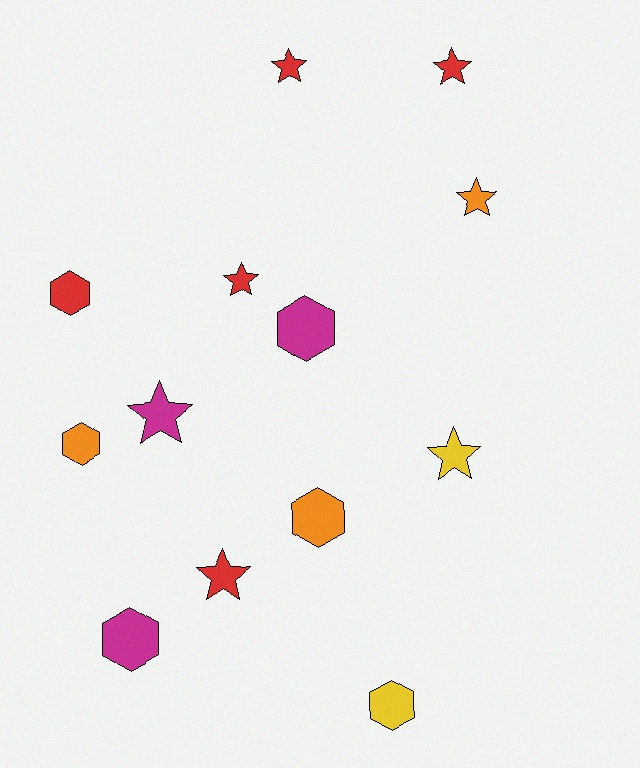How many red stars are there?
There are 4 red stars.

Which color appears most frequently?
Red, with 5 objects.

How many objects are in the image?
There are 13 objects.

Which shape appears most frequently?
Star, with 7 objects.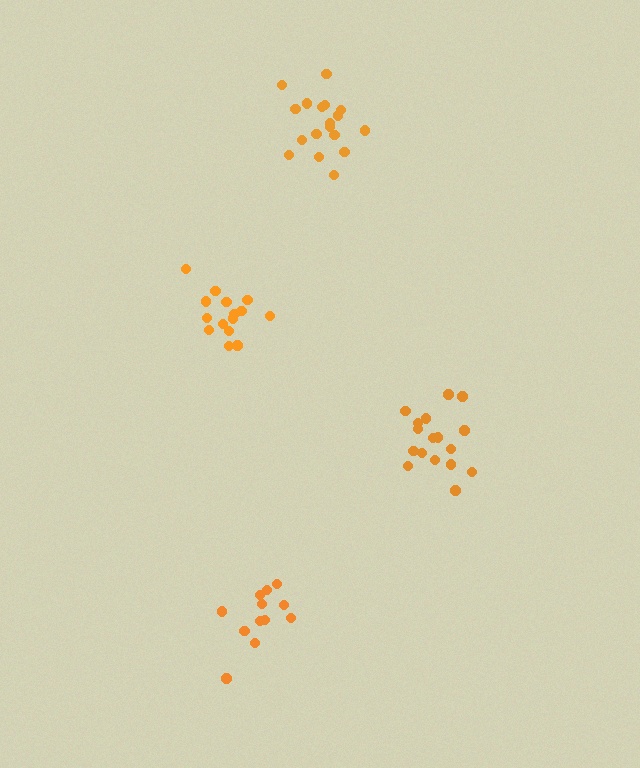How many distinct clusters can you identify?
There are 4 distinct clusters.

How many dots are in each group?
Group 1: 17 dots, Group 2: 12 dots, Group 3: 15 dots, Group 4: 18 dots (62 total).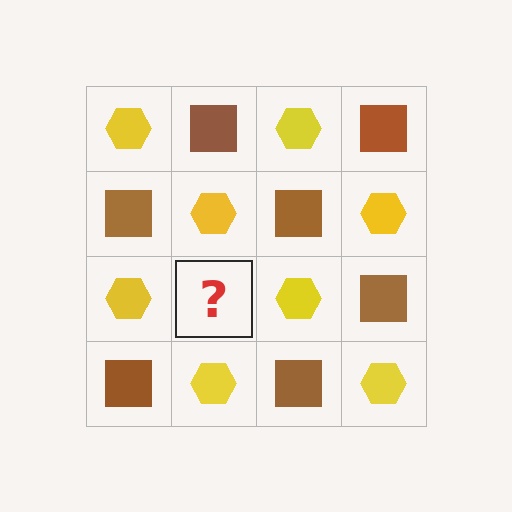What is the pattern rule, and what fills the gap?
The rule is that it alternates yellow hexagon and brown square in a checkerboard pattern. The gap should be filled with a brown square.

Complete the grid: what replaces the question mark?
The question mark should be replaced with a brown square.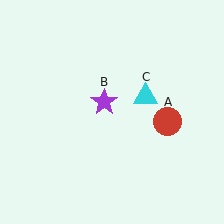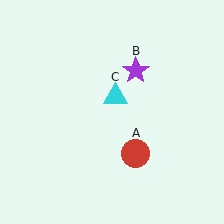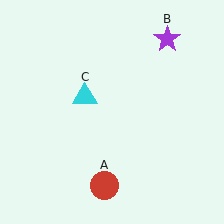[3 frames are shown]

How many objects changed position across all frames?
3 objects changed position: red circle (object A), purple star (object B), cyan triangle (object C).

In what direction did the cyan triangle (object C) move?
The cyan triangle (object C) moved left.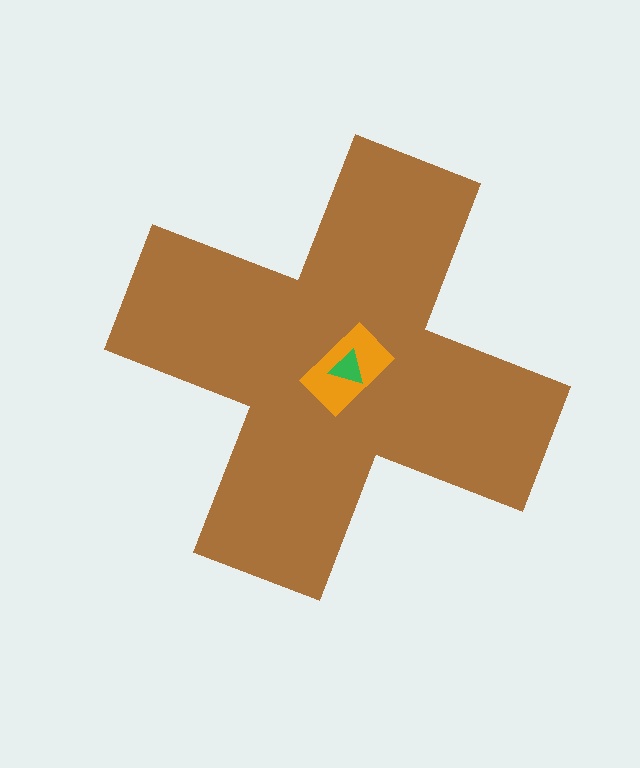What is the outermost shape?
The brown cross.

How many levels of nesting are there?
3.